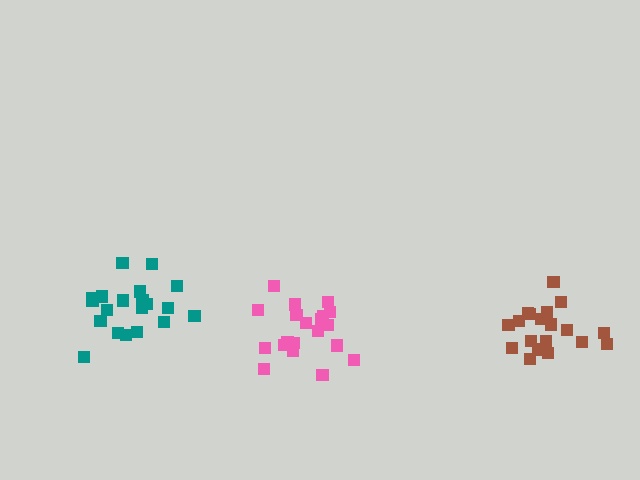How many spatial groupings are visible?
There are 3 spatial groupings.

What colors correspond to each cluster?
The clusters are colored: pink, teal, brown.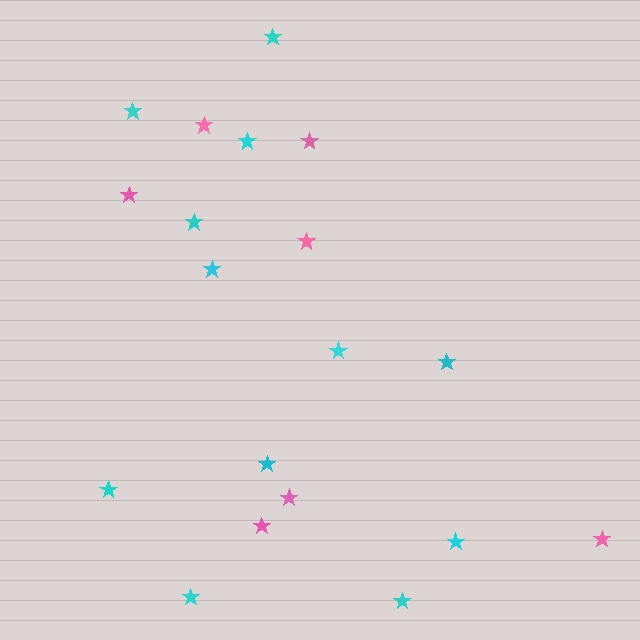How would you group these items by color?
There are 2 groups: one group of pink stars (7) and one group of cyan stars (12).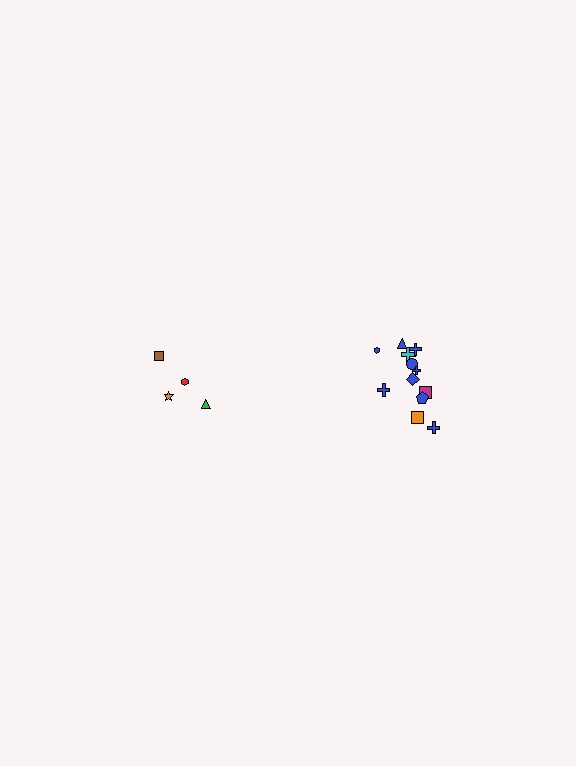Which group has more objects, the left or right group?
The right group.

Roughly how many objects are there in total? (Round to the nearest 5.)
Roughly 15 objects in total.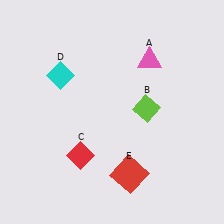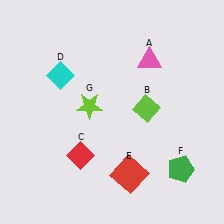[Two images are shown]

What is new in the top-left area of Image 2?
A lime star (G) was added in the top-left area of Image 2.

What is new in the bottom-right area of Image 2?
A green pentagon (F) was added in the bottom-right area of Image 2.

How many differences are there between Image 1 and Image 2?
There are 2 differences between the two images.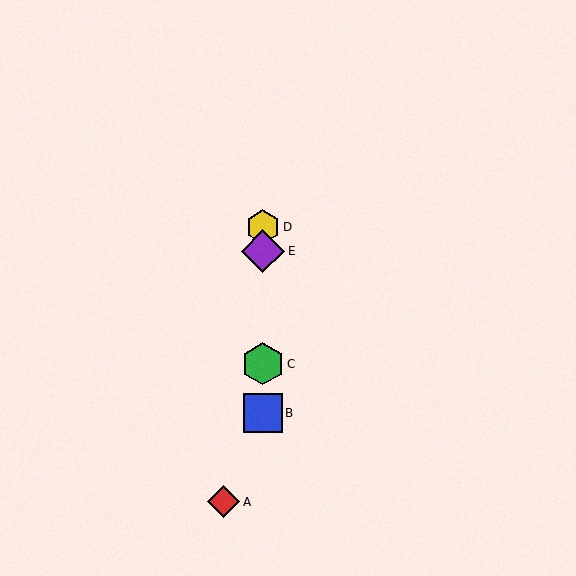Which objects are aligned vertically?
Objects B, C, D, E are aligned vertically.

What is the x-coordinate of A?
Object A is at x≈223.